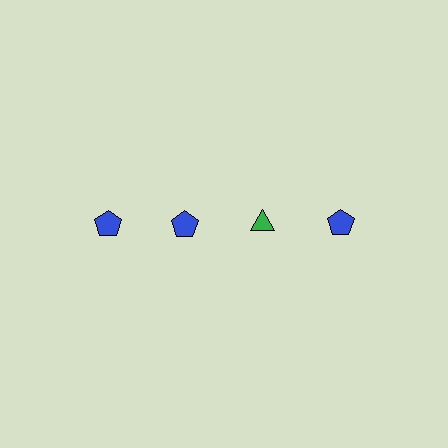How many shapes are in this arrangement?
There are 4 shapes arranged in a grid pattern.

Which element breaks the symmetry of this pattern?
The green triangle in the top row, center column breaks the symmetry. All other shapes are blue pentagons.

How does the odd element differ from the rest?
It differs in both color (green instead of blue) and shape (triangle instead of pentagon).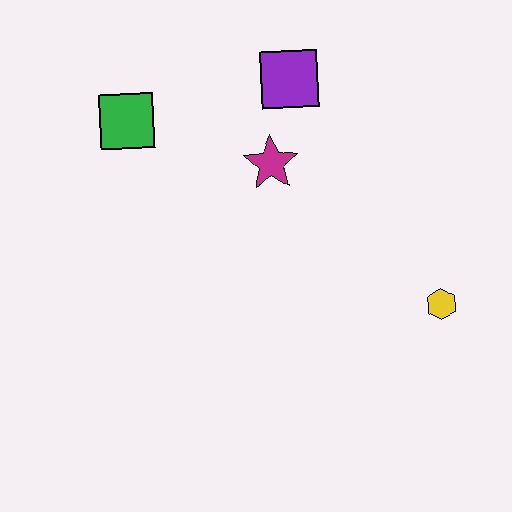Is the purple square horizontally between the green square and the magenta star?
No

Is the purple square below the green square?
No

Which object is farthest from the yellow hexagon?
The green square is farthest from the yellow hexagon.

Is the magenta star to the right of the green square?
Yes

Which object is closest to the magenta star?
The purple square is closest to the magenta star.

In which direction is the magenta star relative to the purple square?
The magenta star is below the purple square.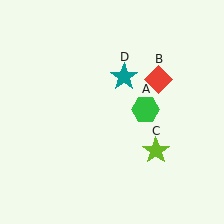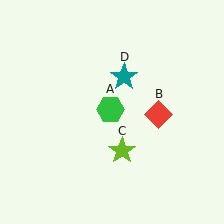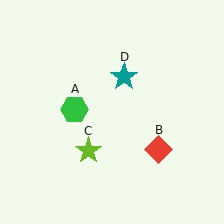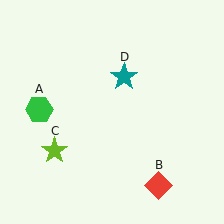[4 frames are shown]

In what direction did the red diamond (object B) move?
The red diamond (object B) moved down.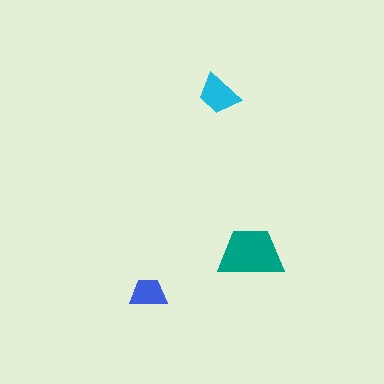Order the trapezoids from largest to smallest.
the teal one, the cyan one, the blue one.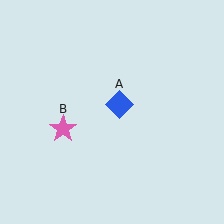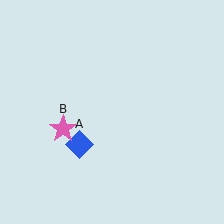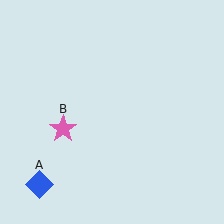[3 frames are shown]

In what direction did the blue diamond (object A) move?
The blue diamond (object A) moved down and to the left.